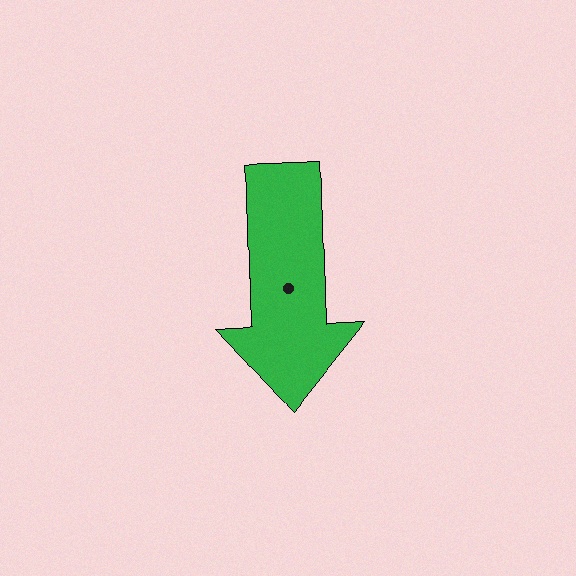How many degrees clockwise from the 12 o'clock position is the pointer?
Approximately 178 degrees.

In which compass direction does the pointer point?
South.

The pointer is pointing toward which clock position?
Roughly 6 o'clock.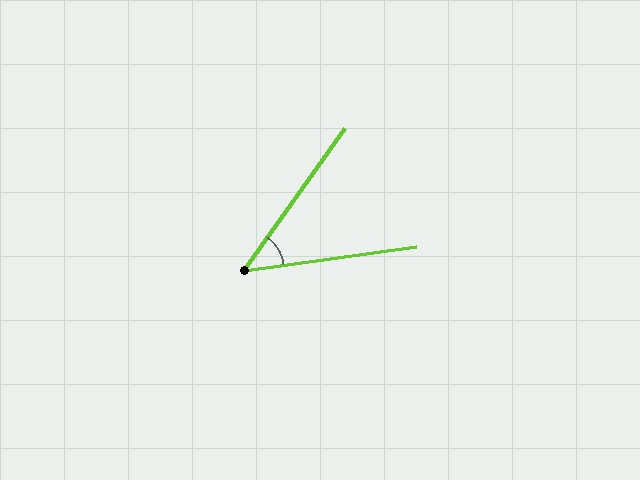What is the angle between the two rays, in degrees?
Approximately 47 degrees.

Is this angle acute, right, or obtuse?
It is acute.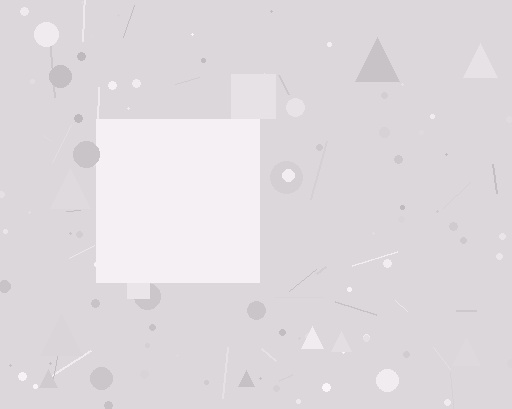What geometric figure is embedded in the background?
A square is embedded in the background.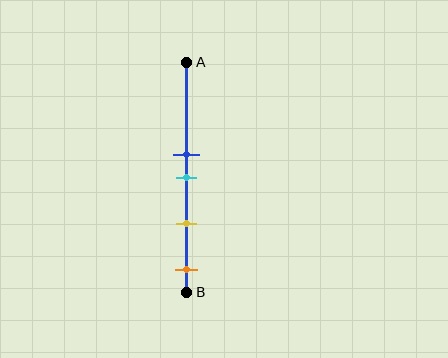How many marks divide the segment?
There are 4 marks dividing the segment.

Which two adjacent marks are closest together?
The blue and cyan marks are the closest adjacent pair.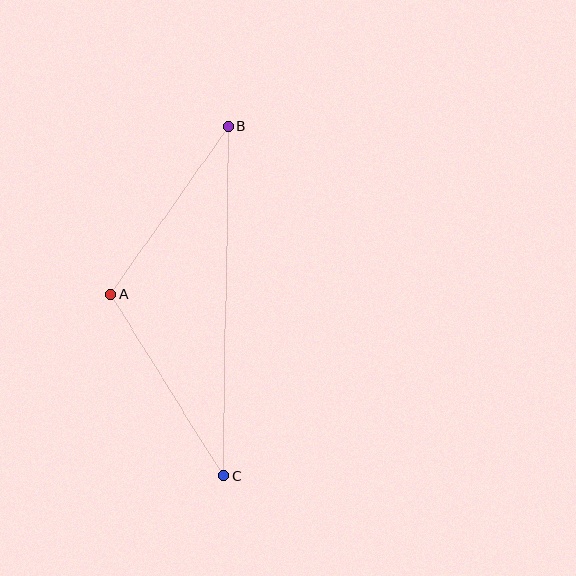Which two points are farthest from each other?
Points B and C are farthest from each other.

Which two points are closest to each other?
Points A and B are closest to each other.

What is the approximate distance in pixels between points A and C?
The distance between A and C is approximately 214 pixels.